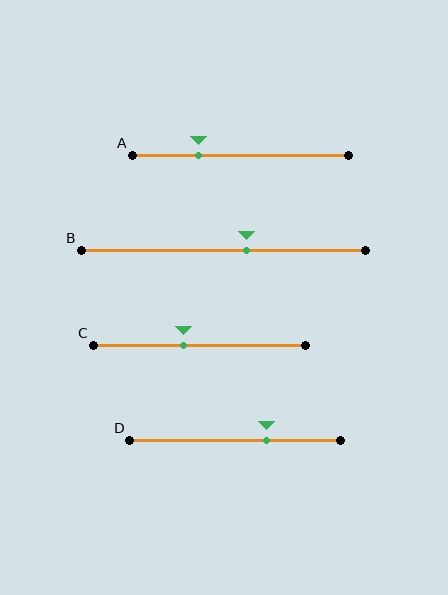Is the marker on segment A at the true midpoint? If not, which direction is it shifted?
No, the marker on segment A is shifted to the left by about 19% of the segment length.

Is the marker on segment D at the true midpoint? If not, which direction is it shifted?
No, the marker on segment D is shifted to the right by about 15% of the segment length.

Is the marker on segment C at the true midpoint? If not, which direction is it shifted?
No, the marker on segment C is shifted to the left by about 7% of the segment length.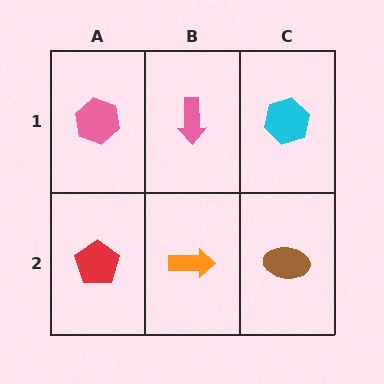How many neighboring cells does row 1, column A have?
2.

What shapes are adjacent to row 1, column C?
A brown ellipse (row 2, column C), a pink arrow (row 1, column B).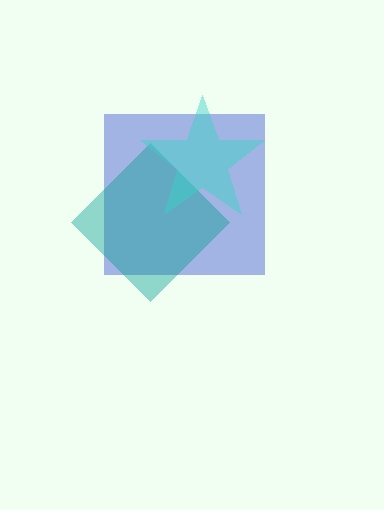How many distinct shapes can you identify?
There are 3 distinct shapes: a blue square, a teal diamond, a cyan star.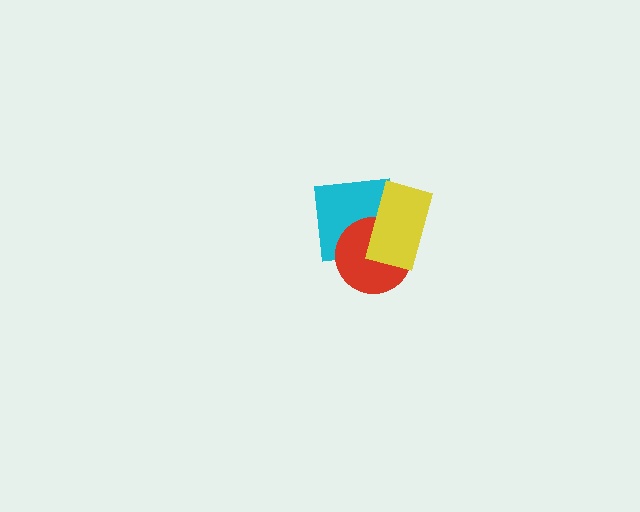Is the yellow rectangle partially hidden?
No, no other shape covers it.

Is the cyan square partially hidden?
Yes, it is partially covered by another shape.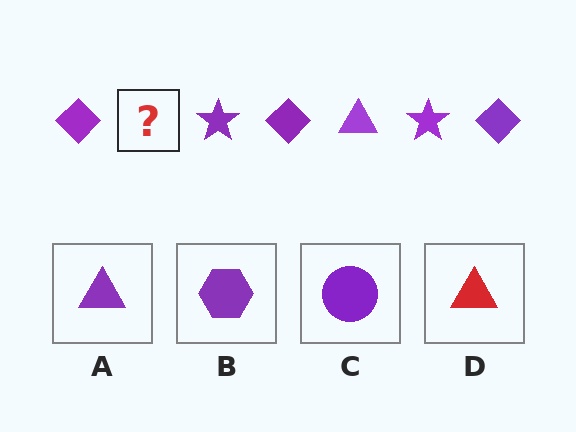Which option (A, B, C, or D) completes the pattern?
A.